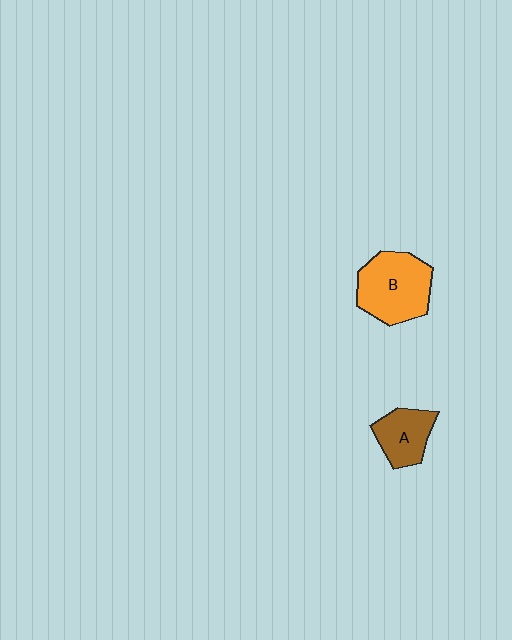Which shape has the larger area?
Shape B (orange).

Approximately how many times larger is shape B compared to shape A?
Approximately 1.6 times.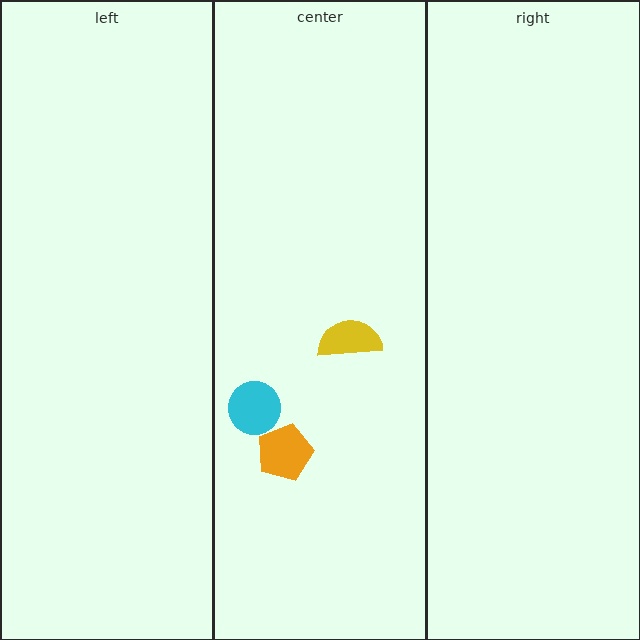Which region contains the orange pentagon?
The center region.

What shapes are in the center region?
The yellow semicircle, the cyan circle, the orange pentagon.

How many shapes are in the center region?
3.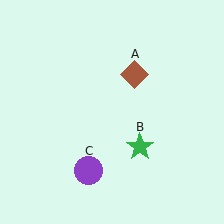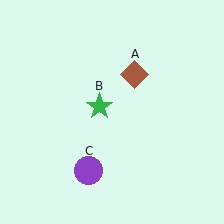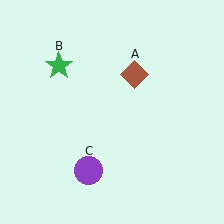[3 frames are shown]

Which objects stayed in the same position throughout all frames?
Brown diamond (object A) and purple circle (object C) remained stationary.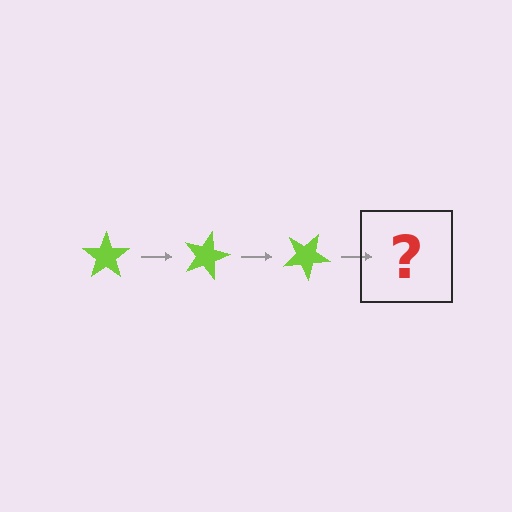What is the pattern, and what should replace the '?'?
The pattern is that the star rotates 15 degrees each step. The '?' should be a lime star rotated 45 degrees.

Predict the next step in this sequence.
The next step is a lime star rotated 45 degrees.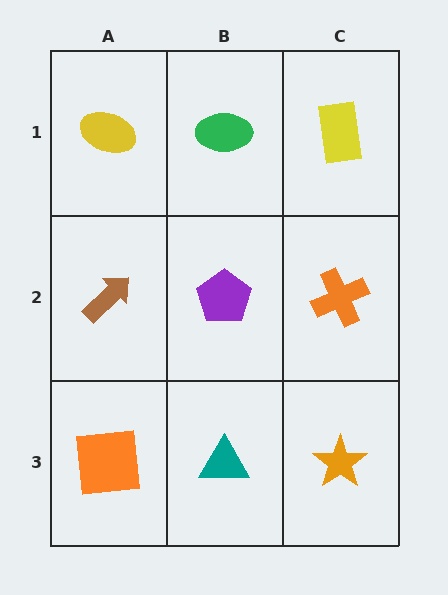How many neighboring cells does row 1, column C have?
2.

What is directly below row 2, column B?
A teal triangle.